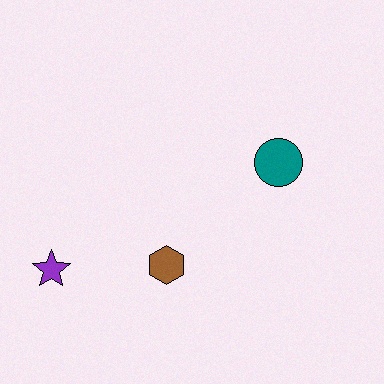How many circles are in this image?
There is 1 circle.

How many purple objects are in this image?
There is 1 purple object.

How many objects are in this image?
There are 3 objects.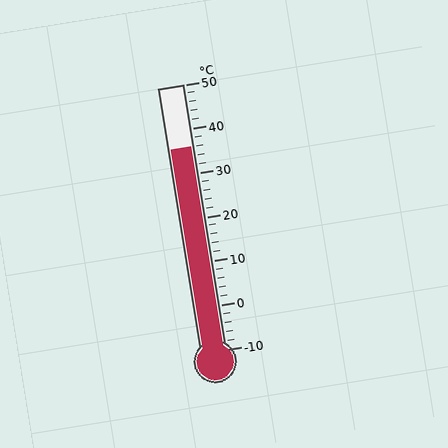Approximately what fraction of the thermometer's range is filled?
The thermometer is filled to approximately 75% of its range.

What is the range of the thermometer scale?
The thermometer scale ranges from -10°C to 50°C.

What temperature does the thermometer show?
The thermometer shows approximately 36°C.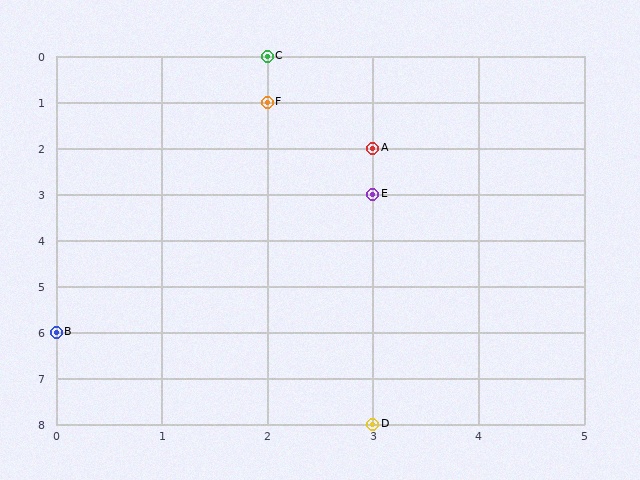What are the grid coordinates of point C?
Point C is at grid coordinates (2, 0).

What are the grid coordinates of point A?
Point A is at grid coordinates (3, 2).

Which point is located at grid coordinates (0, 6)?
Point B is at (0, 6).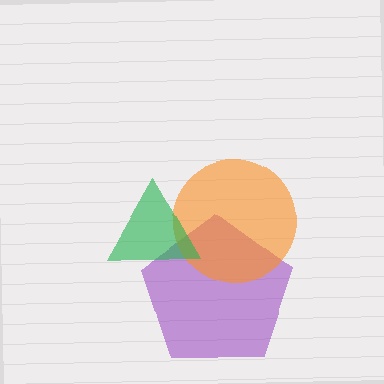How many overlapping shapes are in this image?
There are 3 overlapping shapes in the image.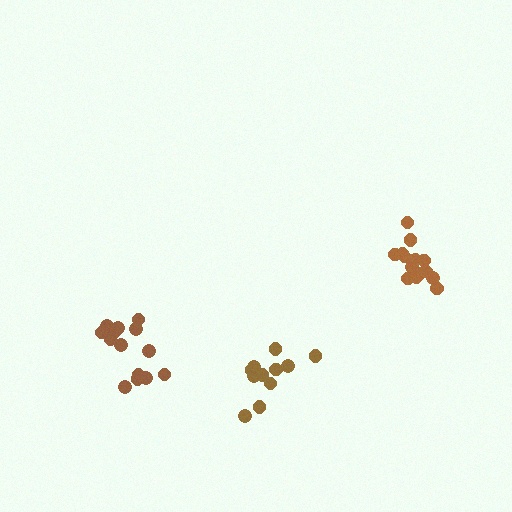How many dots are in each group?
Group 1: 15 dots, Group 2: 11 dots, Group 3: 15 dots (41 total).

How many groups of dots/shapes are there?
There are 3 groups.